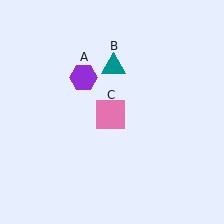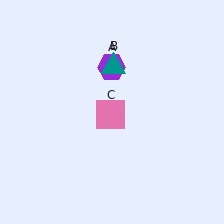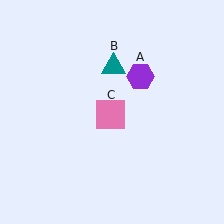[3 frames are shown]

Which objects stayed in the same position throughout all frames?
Teal triangle (object B) and pink square (object C) remained stationary.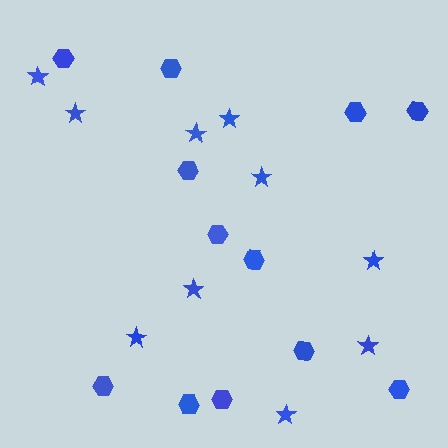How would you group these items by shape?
There are 2 groups: one group of stars (10) and one group of hexagons (12).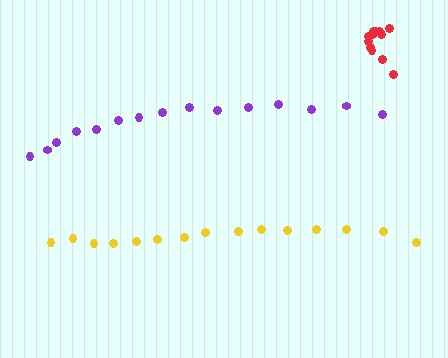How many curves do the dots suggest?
There are 3 distinct paths.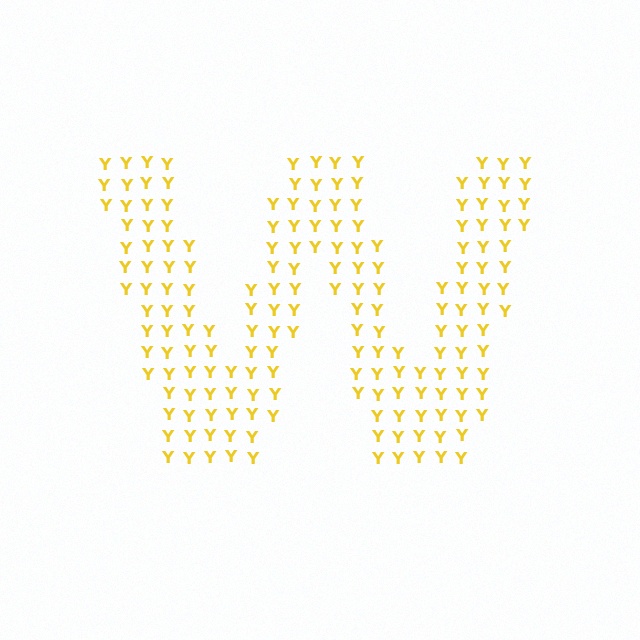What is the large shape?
The large shape is the letter W.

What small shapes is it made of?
It is made of small letter Y's.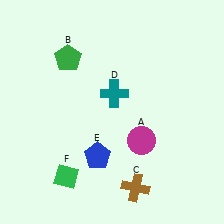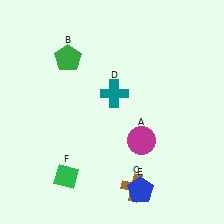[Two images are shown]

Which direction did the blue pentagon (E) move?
The blue pentagon (E) moved right.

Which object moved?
The blue pentagon (E) moved right.